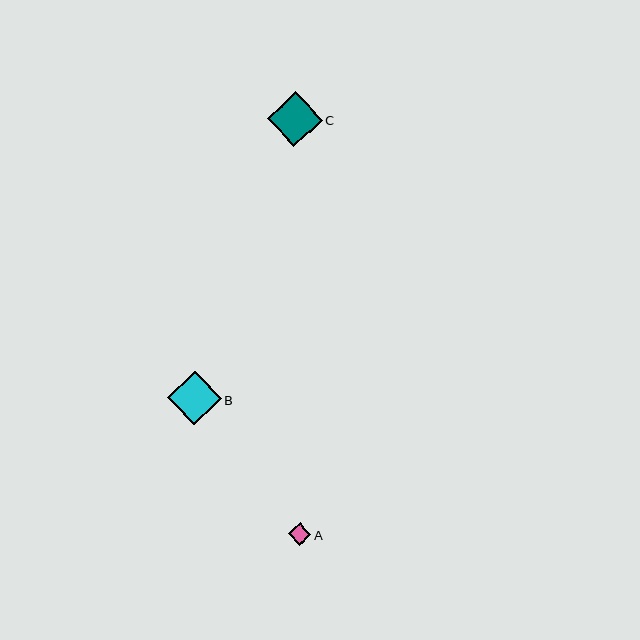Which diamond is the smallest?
Diamond A is the smallest with a size of approximately 23 pixels.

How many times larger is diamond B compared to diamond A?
Diamond B is approximately 2.4 times the size of diamond A.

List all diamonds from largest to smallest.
From largest to smallest: C, B, A.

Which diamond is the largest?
Diamond C is the largest with a size of approximately 55 pixels.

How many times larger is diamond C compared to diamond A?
Diamond C is approximately 2.4 times the size of diamond A.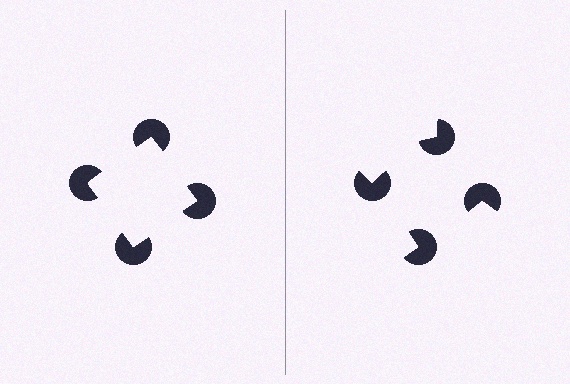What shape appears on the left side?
An illusory square.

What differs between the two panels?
The pac-man discs are positioned identically on both sides; only the wedge orientations differ. On the left they align to a square; on the right they are misaligned.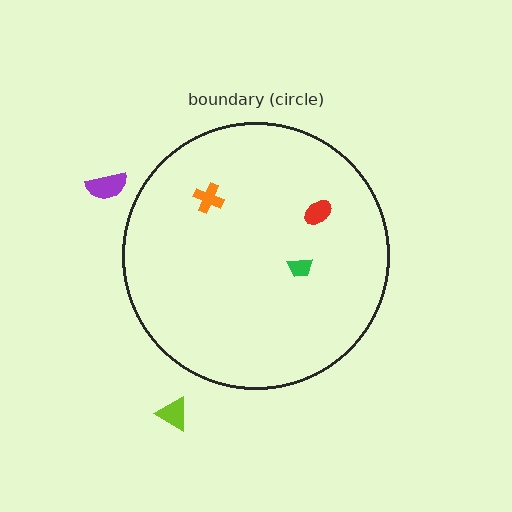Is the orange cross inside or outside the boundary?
Inside.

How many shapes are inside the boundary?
3 inside, 2 outside.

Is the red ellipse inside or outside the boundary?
Inside.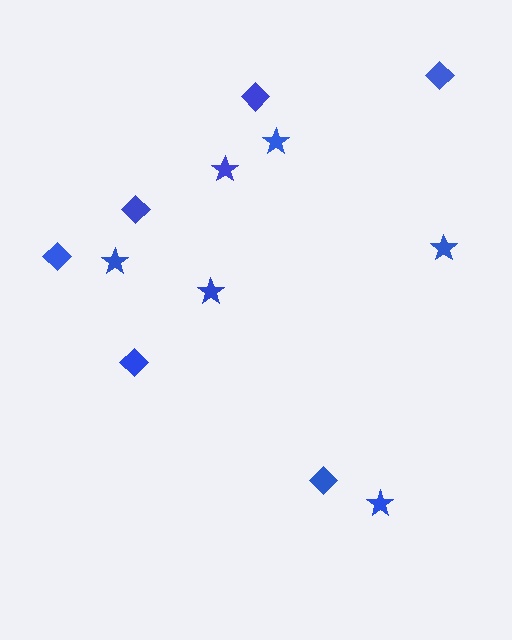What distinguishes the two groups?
There are 2 groups: one group of stars (6) and one group of diamonds (6).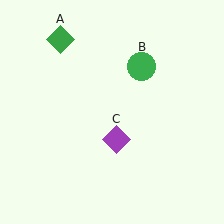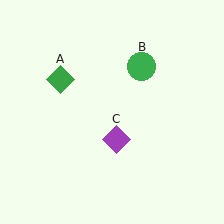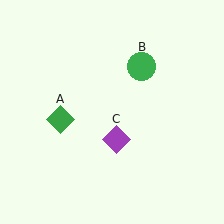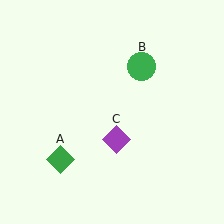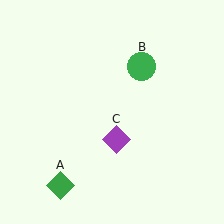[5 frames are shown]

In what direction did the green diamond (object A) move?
The green diamond (object A) moved down.